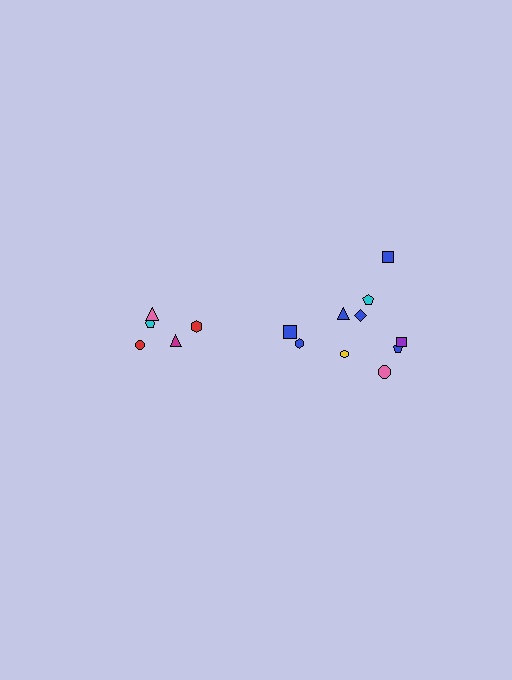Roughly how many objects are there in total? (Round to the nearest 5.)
Roughly 15 objects in total.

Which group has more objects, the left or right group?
The right group.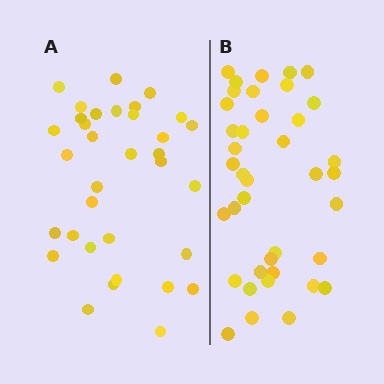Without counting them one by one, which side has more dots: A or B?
Region B (the right region) has more dots.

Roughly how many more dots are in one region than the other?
Region B has about 5 more dots than region A.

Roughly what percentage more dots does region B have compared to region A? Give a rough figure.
About 15% more.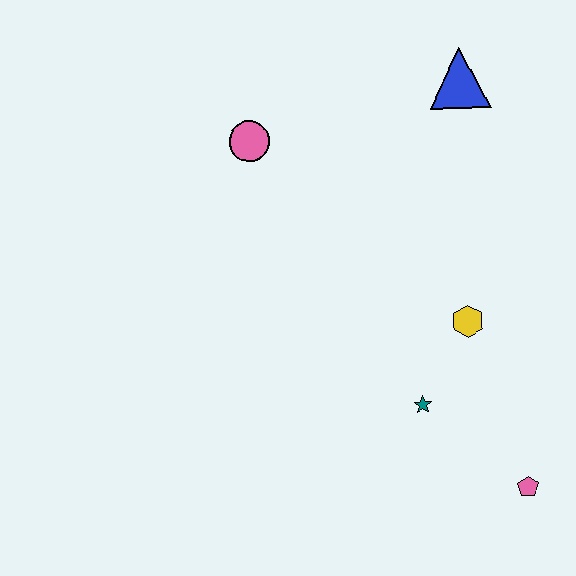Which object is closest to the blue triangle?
The pink circle is closest to the blue triangle.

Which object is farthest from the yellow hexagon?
The pink circle is farthest from the yellow hexagon.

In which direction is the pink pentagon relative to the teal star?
The pink pentagon is to the right of the teal star.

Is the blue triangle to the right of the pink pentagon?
No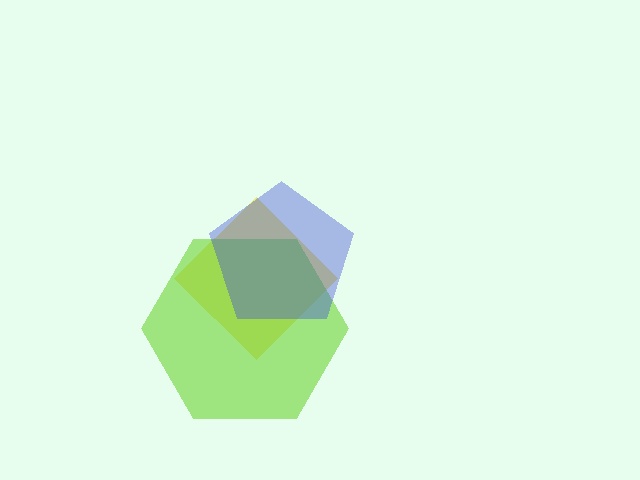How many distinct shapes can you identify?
There are 3 distinct shapes: a yellow diamond, a lime hexagon, a blue pentagon.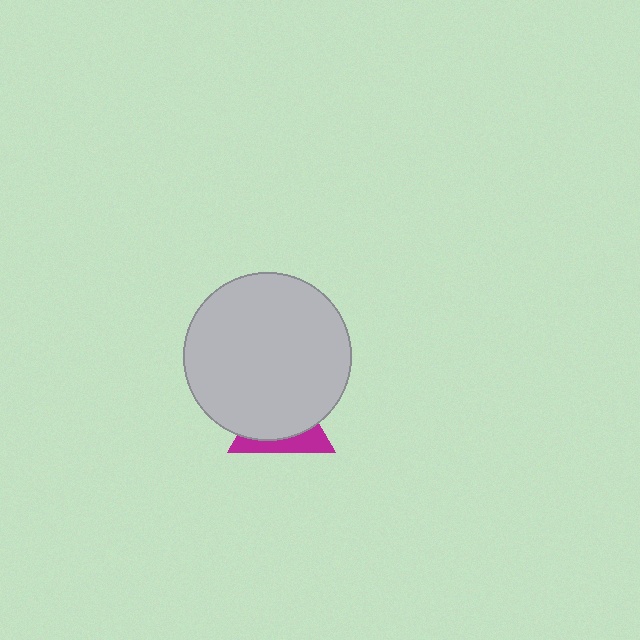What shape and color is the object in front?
The object in front is a light gray circle.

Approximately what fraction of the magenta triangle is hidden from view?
Roughly 67% of the magenta triangle is hidden behind the light gray circle.